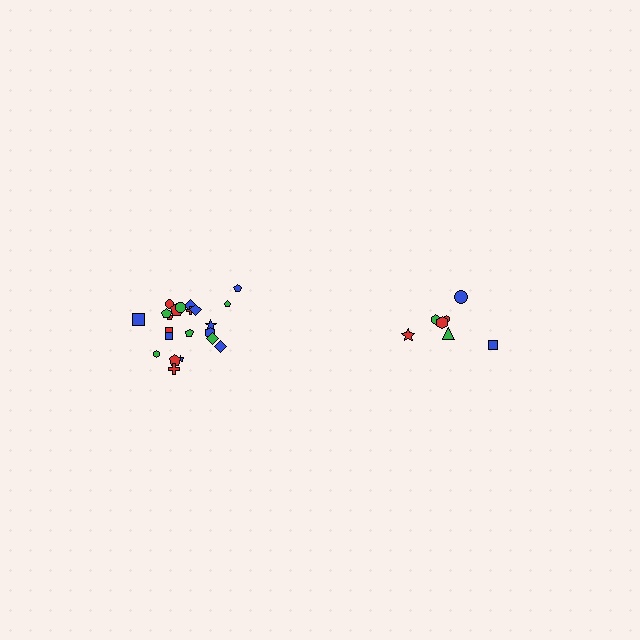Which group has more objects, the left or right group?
The left group.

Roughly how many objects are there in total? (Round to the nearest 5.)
Roughly 30 objects in total.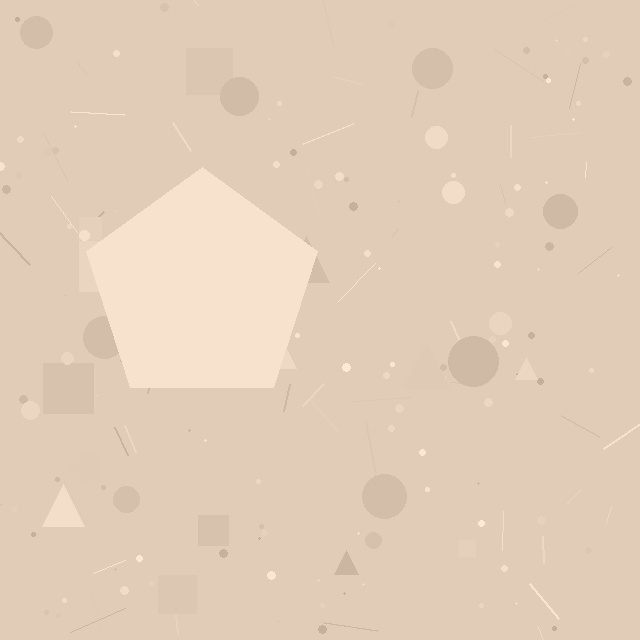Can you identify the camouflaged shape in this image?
The camouflaged shape is a pentagon.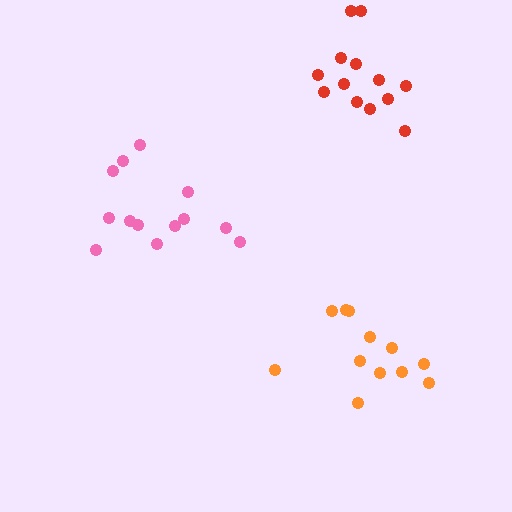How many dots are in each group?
Group 1: 12 dots, Group 2: 13 dots, Group 3: 13 dots (38 total).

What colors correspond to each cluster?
The clusters are colored: orange, pink, red.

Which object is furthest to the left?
The pink cluster is leftmost.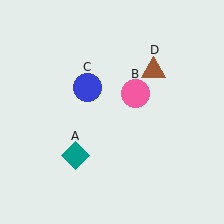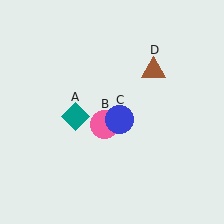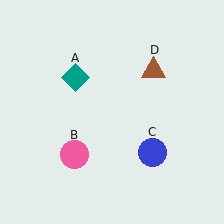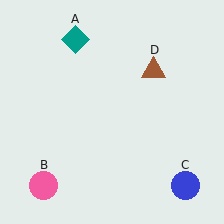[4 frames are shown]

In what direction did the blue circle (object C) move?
The blue circle (object C) moved down and to the right.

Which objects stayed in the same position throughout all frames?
Brown triangle (object D) remained stationary.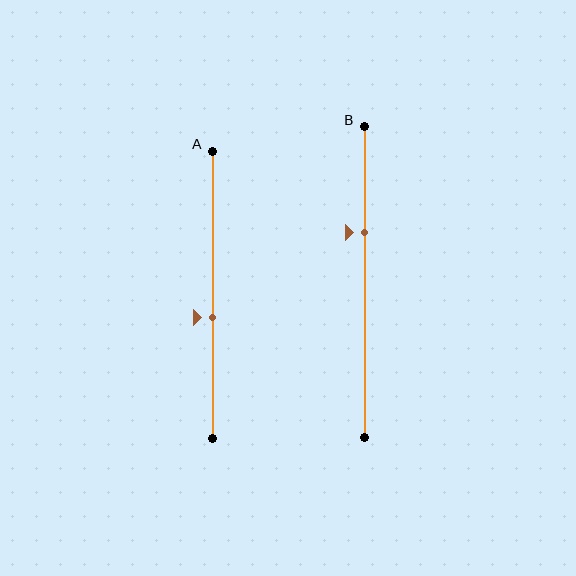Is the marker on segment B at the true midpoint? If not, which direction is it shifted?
No, the marker on segment B is shifted upward by about 16% of the segment length.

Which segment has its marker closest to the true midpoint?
Segment A has its marker closest to the true midpoint.